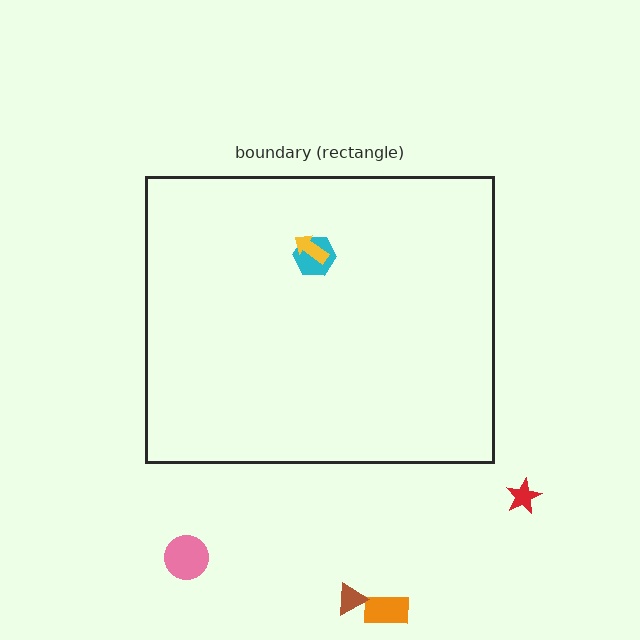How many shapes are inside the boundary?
2 inside, 4 outside.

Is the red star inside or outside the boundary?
Outside.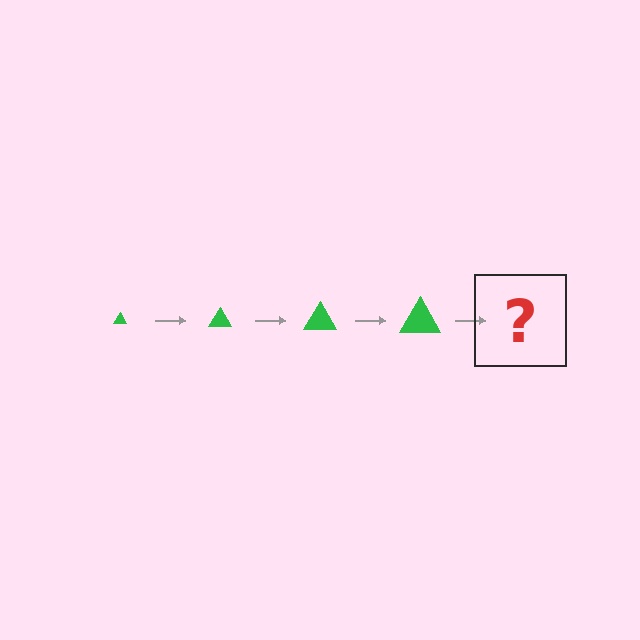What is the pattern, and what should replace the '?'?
The pattern is that the triangle gets progressively larger each step. The '?' should be a green triangle, larger than the previous one.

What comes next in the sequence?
The next element should be a green triangle, larger than the previous one.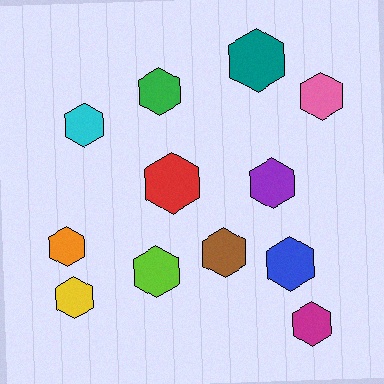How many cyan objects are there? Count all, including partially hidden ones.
There is 1 cyan object.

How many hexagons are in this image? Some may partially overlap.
There are 12 hexagons.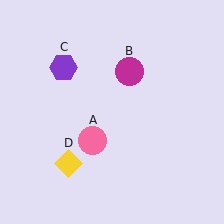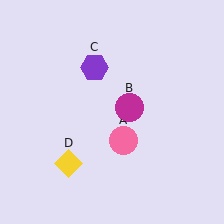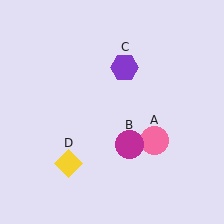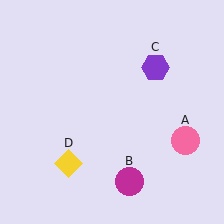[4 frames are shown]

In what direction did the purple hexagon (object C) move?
The purple hexagon (object C) moved right.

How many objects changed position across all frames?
3 objects changed position: pink circle (object A), magenta circle (object B), purple hexagon (object C).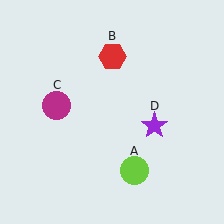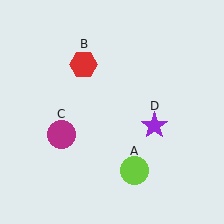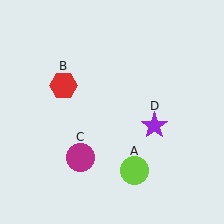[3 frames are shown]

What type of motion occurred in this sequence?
The red hexagon (object B), magenta circle (object C) rotated counterclockwise around the center of the scene.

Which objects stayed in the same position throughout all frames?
Lime circle (object A) and purple star (object D) remained stationary.